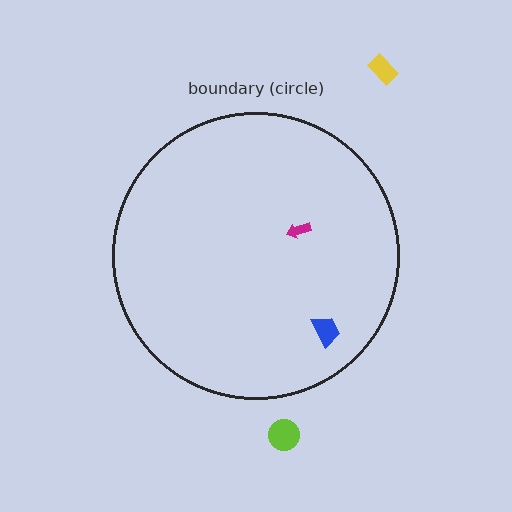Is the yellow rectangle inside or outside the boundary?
Outside.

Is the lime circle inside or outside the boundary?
Outside.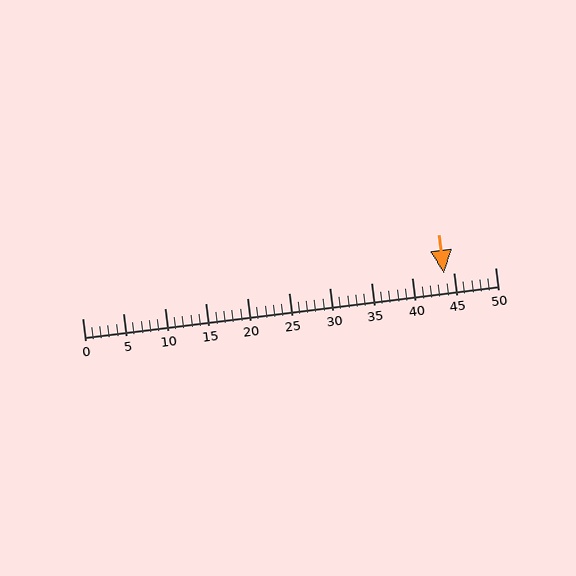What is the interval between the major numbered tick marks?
The major tick marks are spaced 5 units apart.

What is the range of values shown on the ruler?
The ruler shows values from 0 to 50.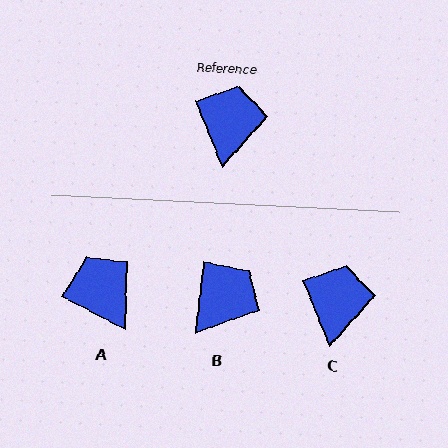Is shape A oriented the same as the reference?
No, it is off by about 40 degrees.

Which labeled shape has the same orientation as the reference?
C.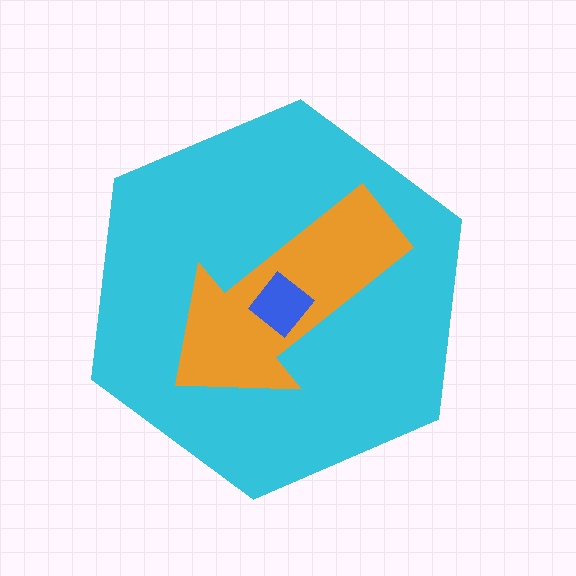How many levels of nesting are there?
3.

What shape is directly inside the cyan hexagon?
The orange arrow.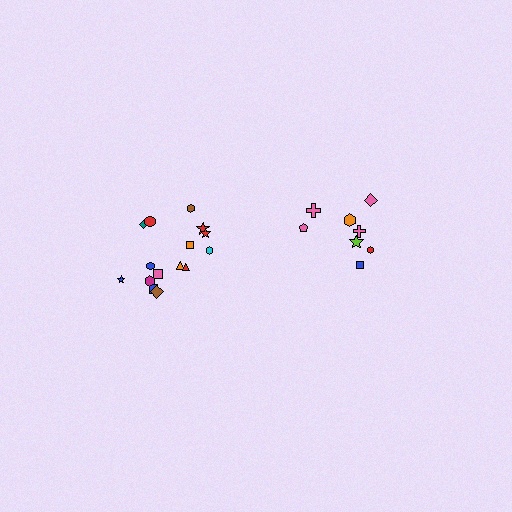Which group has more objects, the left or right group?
The left group.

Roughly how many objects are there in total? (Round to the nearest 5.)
Roughly 25 objects in total.